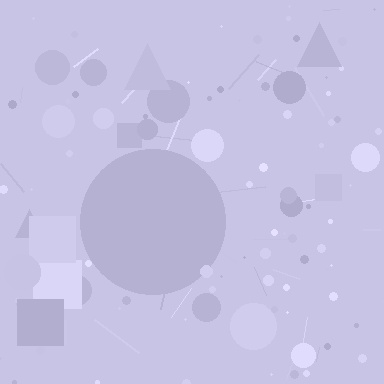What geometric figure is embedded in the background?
A circle is embedded in the background.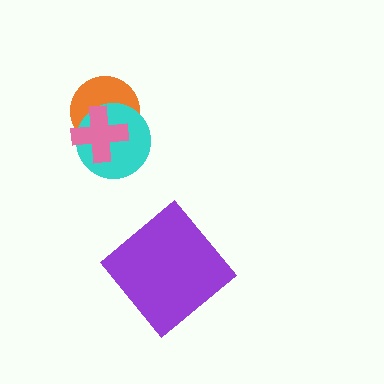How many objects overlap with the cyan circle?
2 objects overlap with the cyan circle.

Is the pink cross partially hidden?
No, no other shape covers it.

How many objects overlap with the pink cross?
2 objects overlap with the pink cross.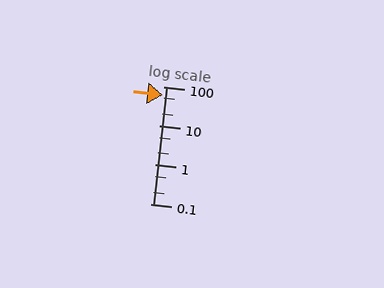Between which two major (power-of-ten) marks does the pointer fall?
The pointer is between 10 and 100.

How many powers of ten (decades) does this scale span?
The scale spans 3 decades, from 0.1 to 100.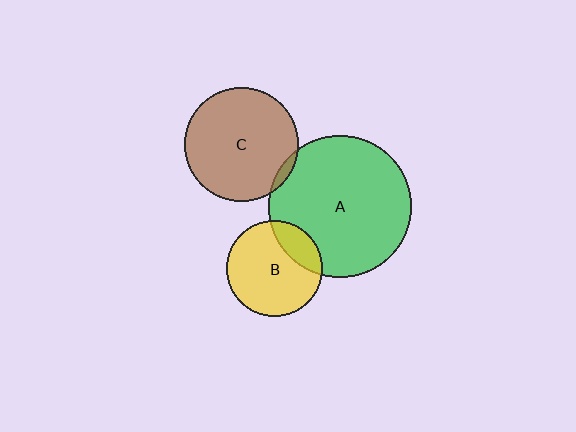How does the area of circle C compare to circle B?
Approximately 1.4 times.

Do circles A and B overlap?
Yes.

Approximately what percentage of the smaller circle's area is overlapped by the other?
Approximately 20%.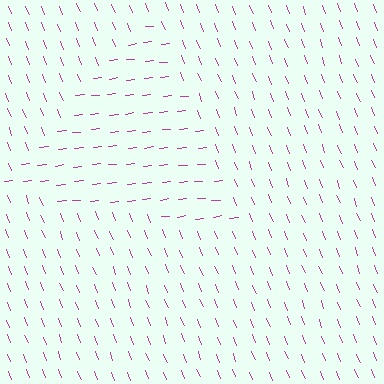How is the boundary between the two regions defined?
The boundary is defined purely by a change in line orientation (approximately 75 degrees difference). All lines are the same color and thickness.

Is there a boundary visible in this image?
Yes, there is a texture boundary formed by a change in line orientation.